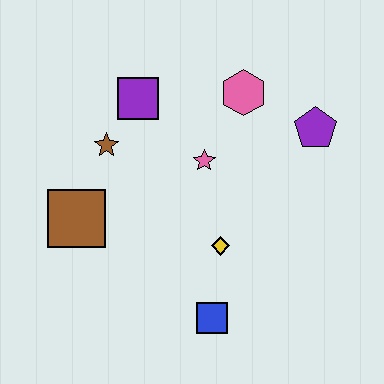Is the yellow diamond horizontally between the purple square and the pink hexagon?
Yes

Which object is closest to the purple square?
The brown star is closest to the purple square.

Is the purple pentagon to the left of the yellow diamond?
No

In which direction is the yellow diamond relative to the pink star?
The yellow diamond is below the pink star.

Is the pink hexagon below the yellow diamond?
No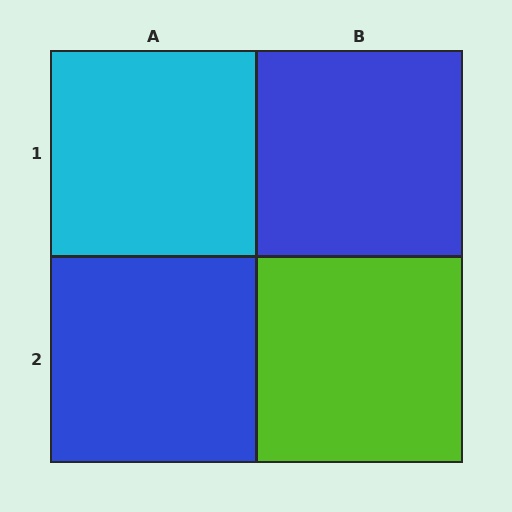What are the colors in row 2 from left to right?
Blue, lime.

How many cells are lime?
1 cell is lime.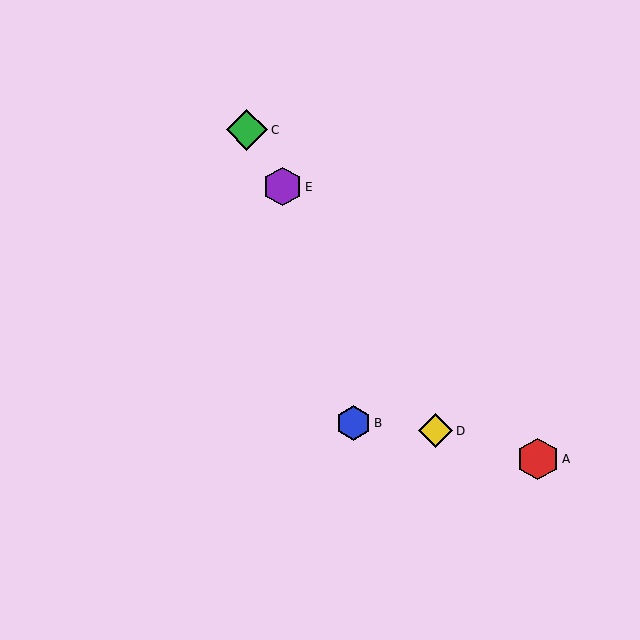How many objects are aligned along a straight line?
3 objects (C, D, E) are aligned along a straight line.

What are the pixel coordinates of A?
Object A is at (538, 459).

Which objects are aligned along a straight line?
Objects C, D, E are aligned along a straight line.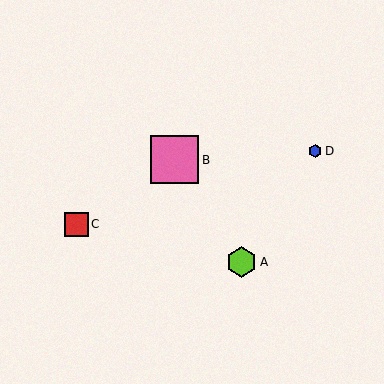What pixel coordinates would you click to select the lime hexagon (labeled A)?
Click at (242, 262) to select the lime hexagon A.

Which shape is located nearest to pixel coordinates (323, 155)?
The blue hexagon (labeled D) at (315, 151) is nearest to that location.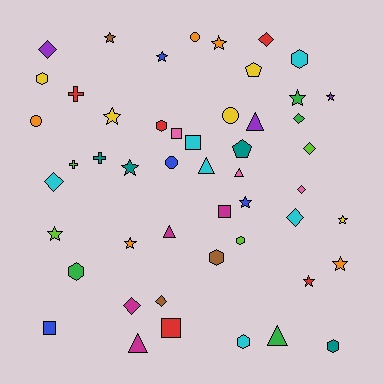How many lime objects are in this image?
There are 4 lime objects.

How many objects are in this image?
There are 50 objects.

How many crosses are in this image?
There are 3 crosses.